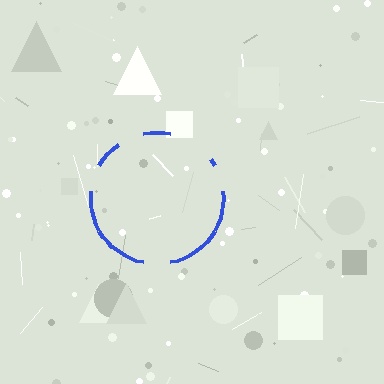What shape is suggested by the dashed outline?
The dashed outline suggests a circle.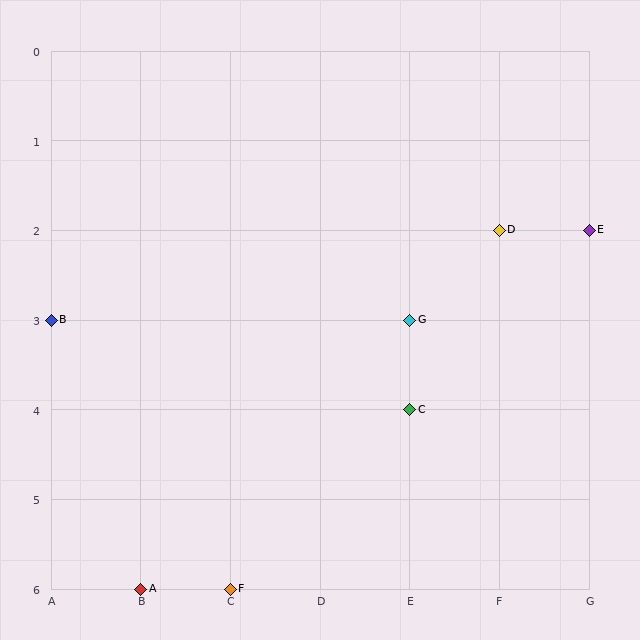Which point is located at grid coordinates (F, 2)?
Point D is at (F, 2).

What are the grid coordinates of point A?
Point A is at grid coordinates (B, 6).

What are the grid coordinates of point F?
Point F is at grid coordinates (C, 6).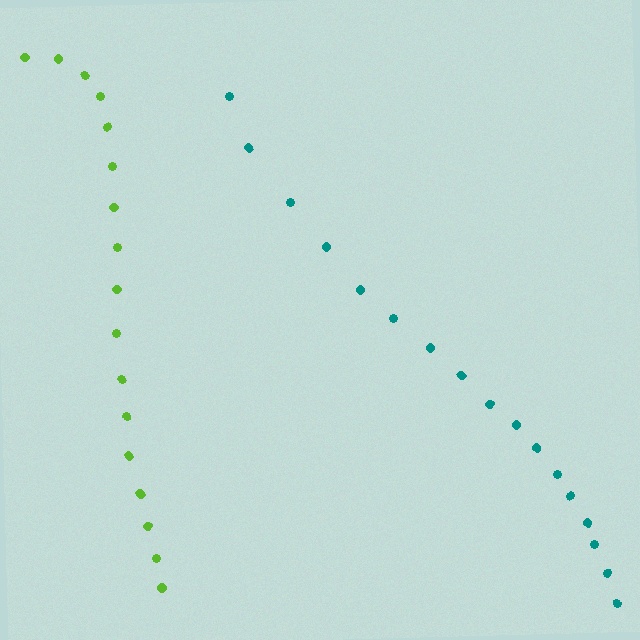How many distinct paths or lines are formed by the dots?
There are 2 distinct paths.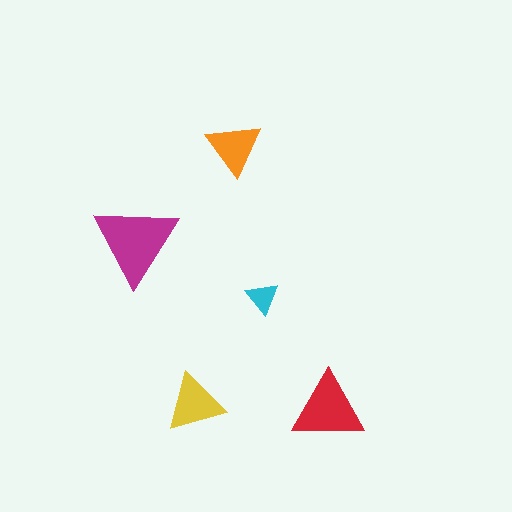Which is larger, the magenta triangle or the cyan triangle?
The magenta one.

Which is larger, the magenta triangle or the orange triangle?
The magenta one.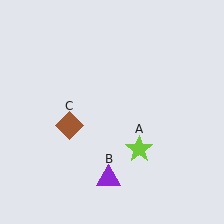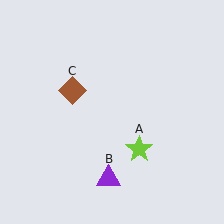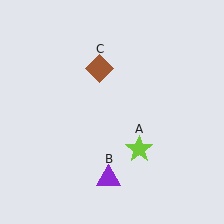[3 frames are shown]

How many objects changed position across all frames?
1 object changed position: brown diamond (object C).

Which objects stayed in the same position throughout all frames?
Lime star (object A) and purple triangle (object B) remained stationary.